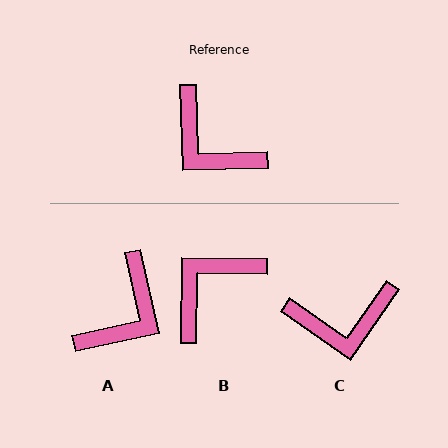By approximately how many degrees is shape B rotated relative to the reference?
Approximately 92 degrees clockwise.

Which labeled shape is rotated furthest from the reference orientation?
A, about 101 degrees away.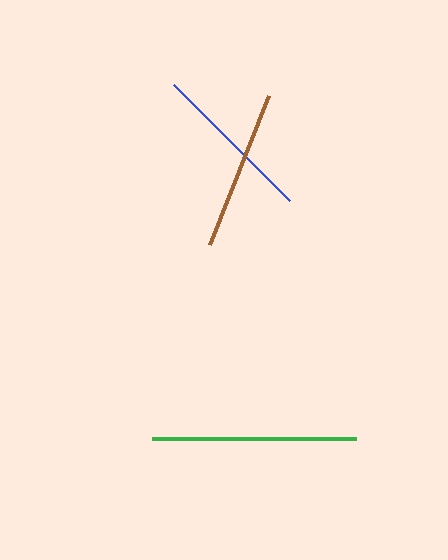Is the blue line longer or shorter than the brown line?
The blue line is longer than the brown line.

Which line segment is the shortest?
The brown line is the shortest at approximately 160 pixels.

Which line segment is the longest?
The green line is the longest at approximately 204 pixels.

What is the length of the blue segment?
The blue segment is approximately 164 pixels long.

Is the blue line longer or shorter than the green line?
The green line is longer than the blue line.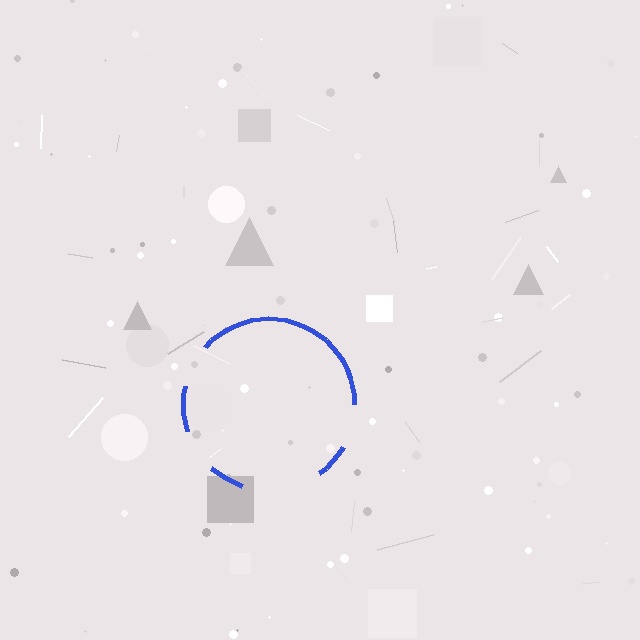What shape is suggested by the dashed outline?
The dashed outline suggests a circle.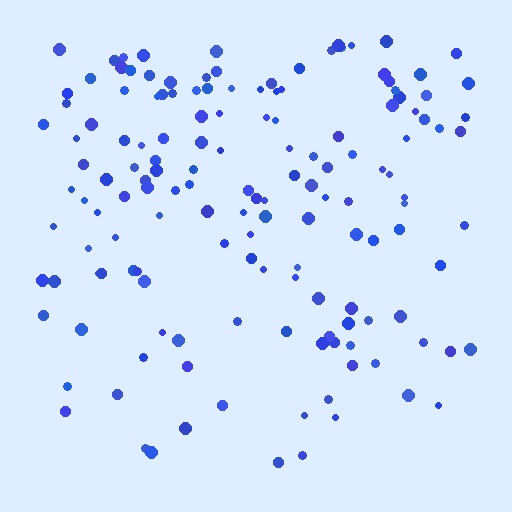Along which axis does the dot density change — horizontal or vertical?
Vertical.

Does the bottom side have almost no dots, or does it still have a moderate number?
Still a moderate number, just noticeably fewer than the top.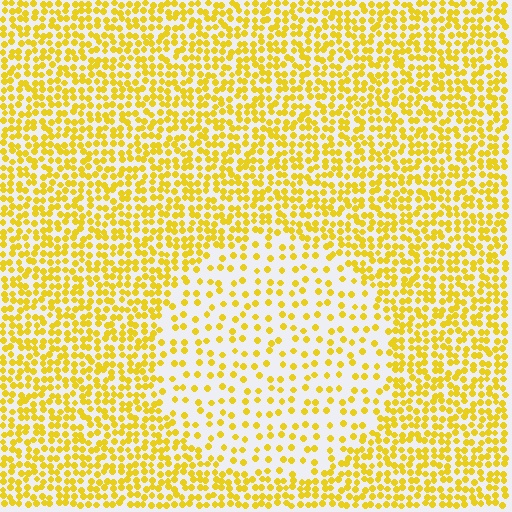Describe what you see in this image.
The image contains small yellow elements arranged at two different densities. A circle-shaped region is visible where the elements are less densely packed than the surrounding area.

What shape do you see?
I see a circle.